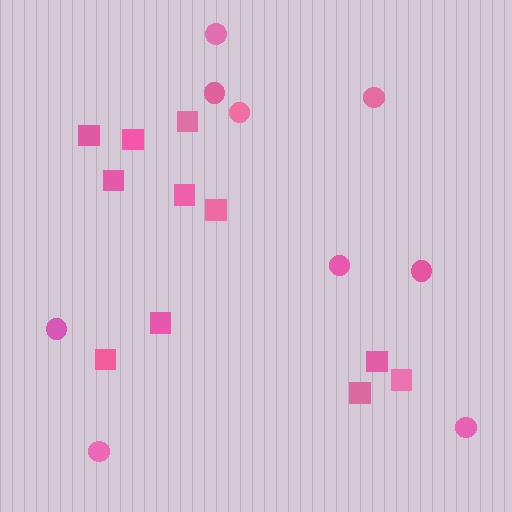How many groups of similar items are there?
There are 2 groups: one group of circles (9) and one group of squares (11).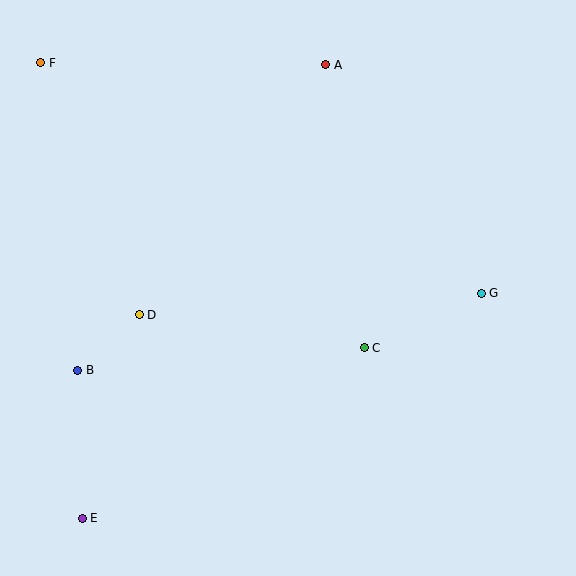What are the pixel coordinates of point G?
Point G is at (481, 293).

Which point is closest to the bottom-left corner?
Point E is closest to the bottom-left corner.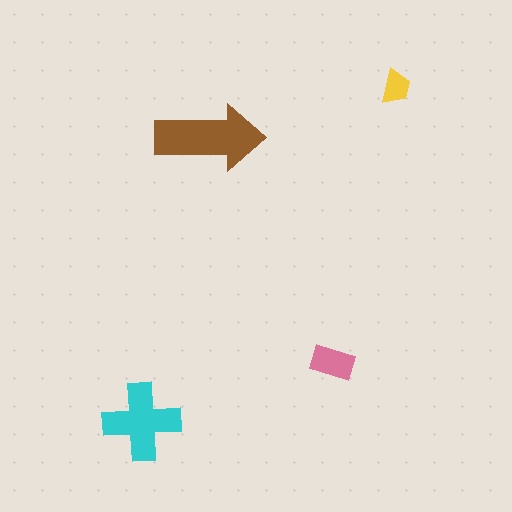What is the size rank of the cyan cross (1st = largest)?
2nd.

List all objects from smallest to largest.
The yellow trapezoid, the pink rectangle, the cyan cross, the brown arrow.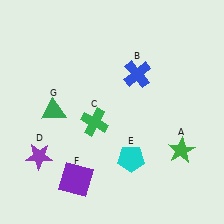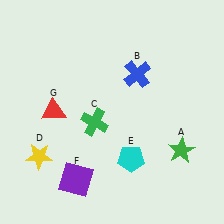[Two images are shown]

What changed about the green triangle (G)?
In Image 1, G is green. In Image 2, it changed to red.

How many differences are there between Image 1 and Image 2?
There are 2 differences between the two images.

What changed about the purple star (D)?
In Image 1, D is purple. In Image 2, it changed to yellow.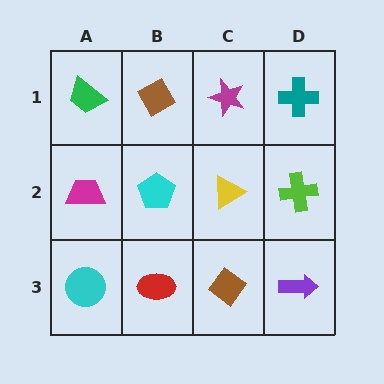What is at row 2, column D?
A lime cross.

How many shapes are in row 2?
4 shapes.